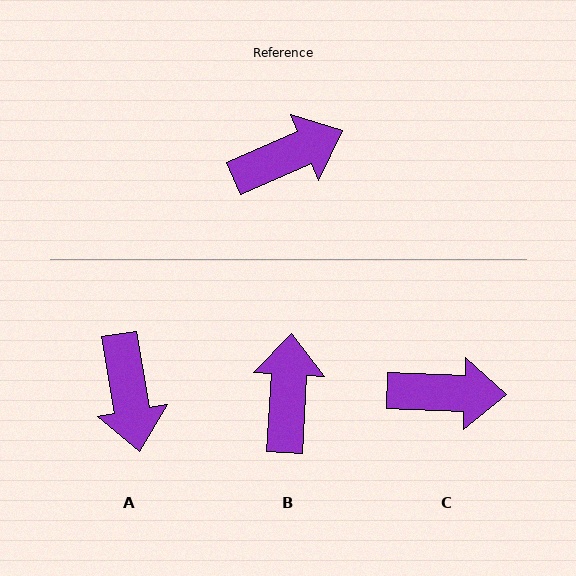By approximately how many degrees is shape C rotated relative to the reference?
Approximately 26 degrees clockwise.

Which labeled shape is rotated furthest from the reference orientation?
A, about 104 degrees away.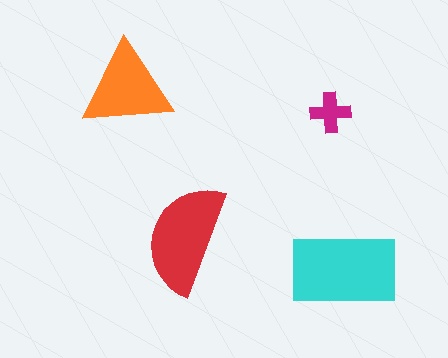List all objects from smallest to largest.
The magenta cross, the orange triangle, the red semicircle, the cyan rectangle.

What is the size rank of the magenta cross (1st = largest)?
4th.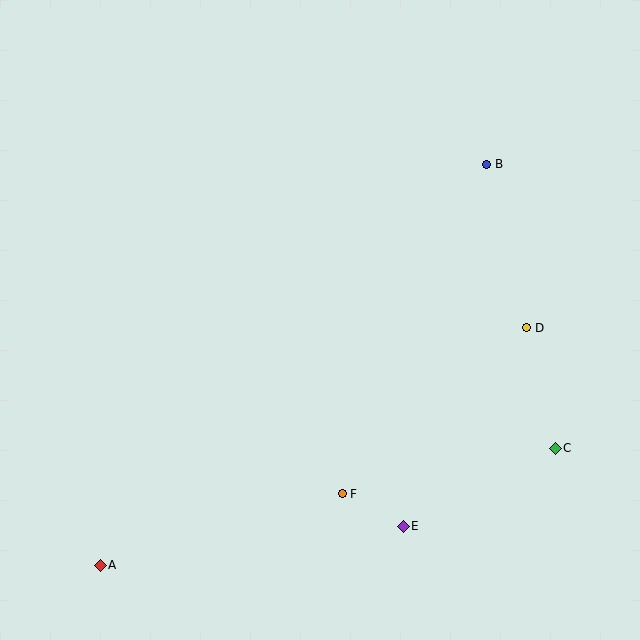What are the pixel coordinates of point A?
Point A is at (100, 565).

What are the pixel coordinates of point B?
Point B is at (487, 164).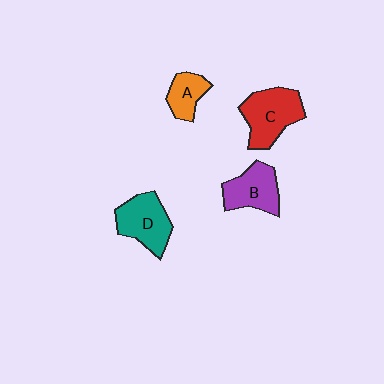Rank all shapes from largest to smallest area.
From largest to smallest: C (red), D (teal), B (purple), A (orange).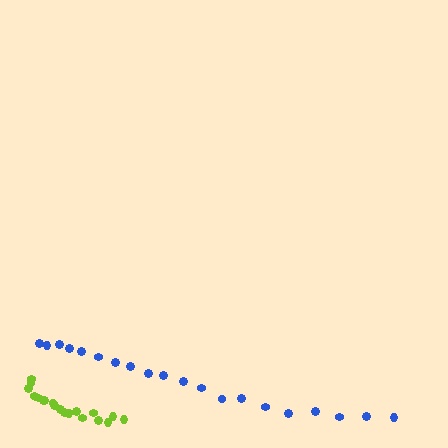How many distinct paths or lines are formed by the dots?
There are 2 distinct paths.